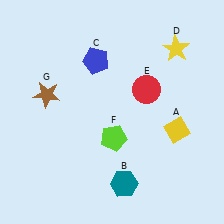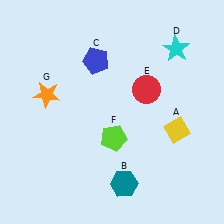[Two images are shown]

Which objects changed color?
D changed from yellow to cyan. G changed from brown to orange.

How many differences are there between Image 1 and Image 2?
There are 2 differences between the two images.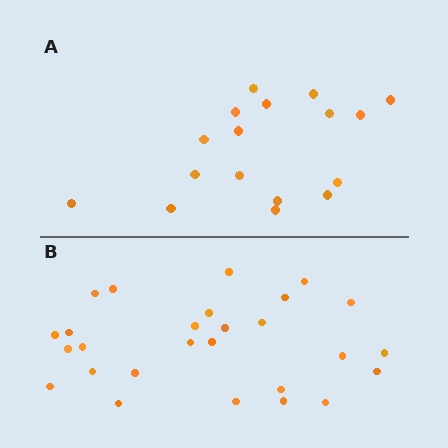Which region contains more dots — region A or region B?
Region B (the bottom region) has more dots.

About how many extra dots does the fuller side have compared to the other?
Region B has roughly 10 or so more dots than region A.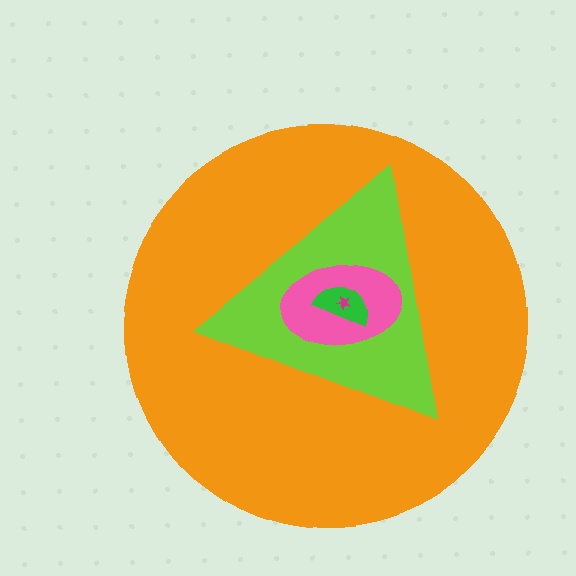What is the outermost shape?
The orange circle.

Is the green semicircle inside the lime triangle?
Yes.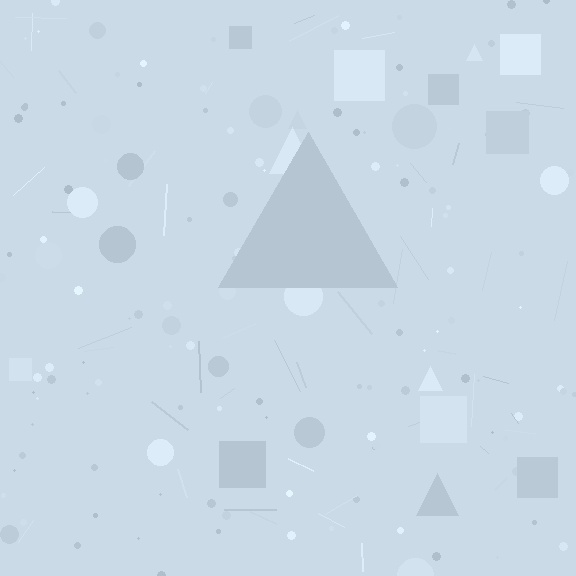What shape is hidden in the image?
A triangle is hidden in the image.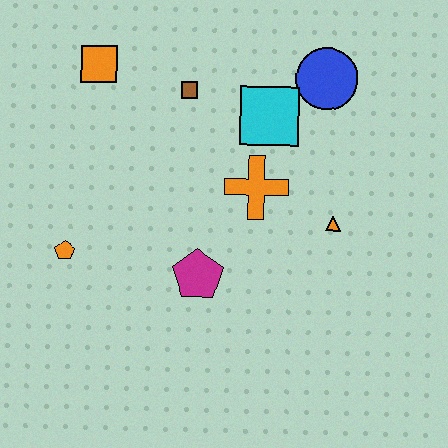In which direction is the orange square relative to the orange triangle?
The orange square is to the left of the orange triangle.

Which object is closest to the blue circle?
The cyan square is closest to the blue circle.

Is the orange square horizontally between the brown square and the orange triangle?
No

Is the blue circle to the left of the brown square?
No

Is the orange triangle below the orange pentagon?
No